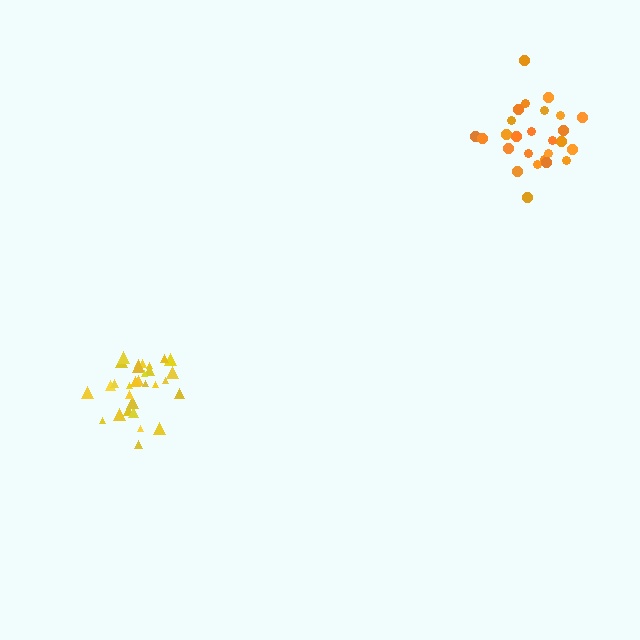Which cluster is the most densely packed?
Yellow.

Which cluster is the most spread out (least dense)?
Orange.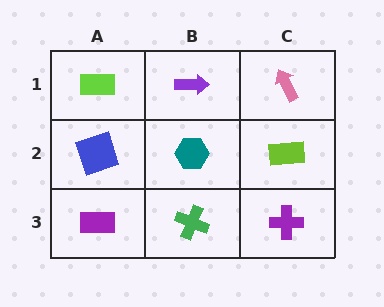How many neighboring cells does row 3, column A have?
2.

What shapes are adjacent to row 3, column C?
A lime rectangle (row 2, column C), a green cross (row 3, column B).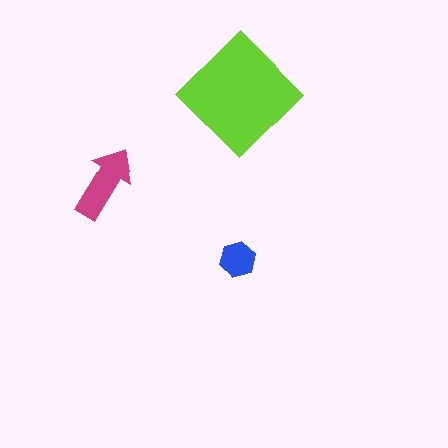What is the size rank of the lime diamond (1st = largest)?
1st.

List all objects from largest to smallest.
The lime diamond, the magenta arrow, the blue hexagon.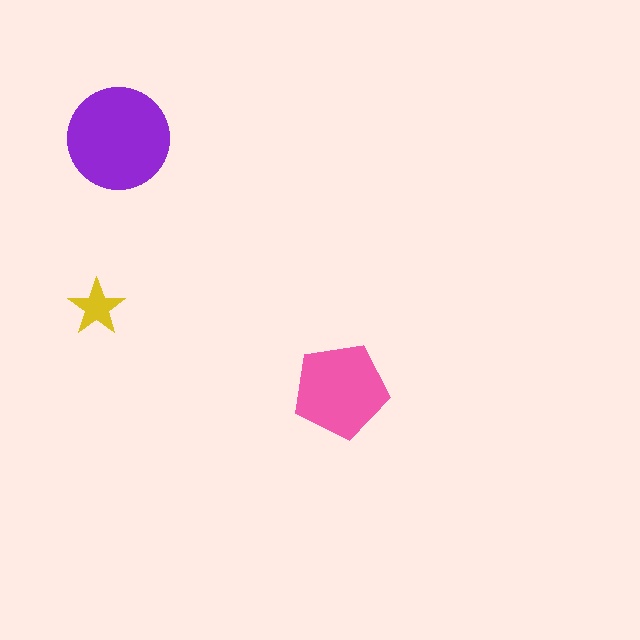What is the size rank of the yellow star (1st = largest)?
3rd.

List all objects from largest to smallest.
The purple circle, the pink pentagon, the yellow star.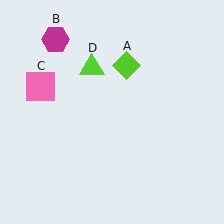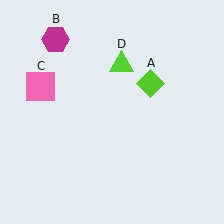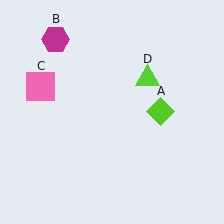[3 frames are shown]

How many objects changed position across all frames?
2 objects changed position: lime diamond (object A), lime triangle (object D).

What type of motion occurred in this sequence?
The lime diamond (object A), lime triangle (object D) rotated clockwise around the center of the scene.